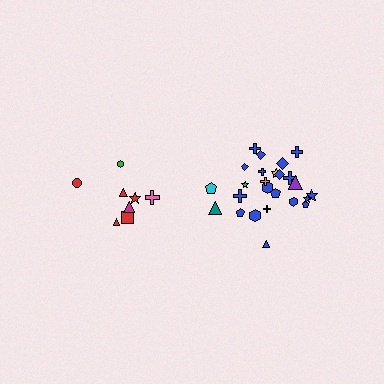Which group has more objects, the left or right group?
The right group.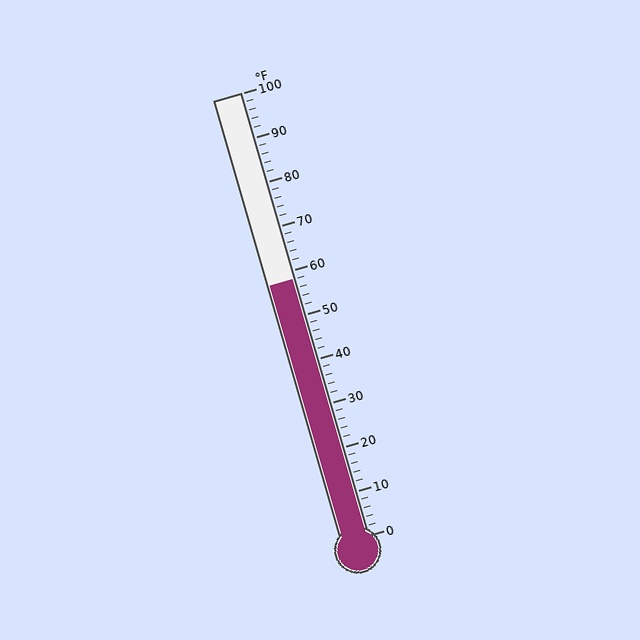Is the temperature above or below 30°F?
The temperature is above 30°F.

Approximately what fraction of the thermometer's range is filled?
The thermometer is filled to approximately 60% of its range.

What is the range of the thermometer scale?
The thermometer scale ranges from 0°F to 100°F.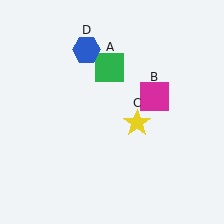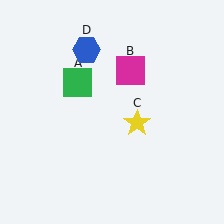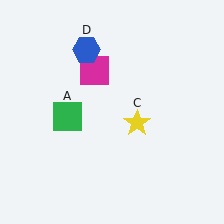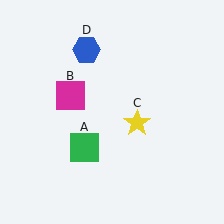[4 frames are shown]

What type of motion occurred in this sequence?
The green square (object A), magenta square (object B) rotated counterclockwise around the center of the scene.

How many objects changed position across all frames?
2 objects changed position: green square (object A), magenta square (object B).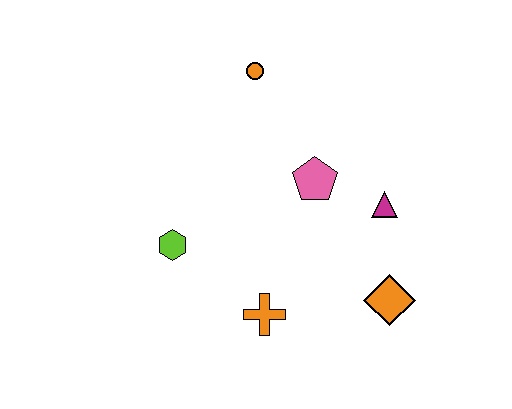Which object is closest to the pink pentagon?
The magenta triangle is closest to the pink pentagon.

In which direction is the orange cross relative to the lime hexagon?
The orange cross is to the right of the lime hexagon.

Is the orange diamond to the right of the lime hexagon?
Yes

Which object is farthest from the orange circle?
The orange diamond is farthest from the orange circle.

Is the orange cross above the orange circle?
No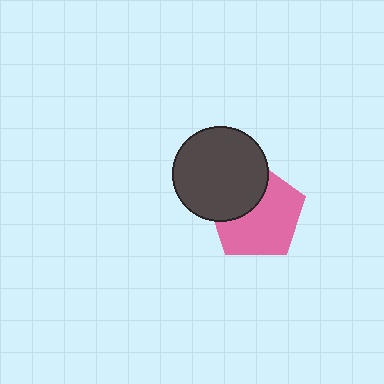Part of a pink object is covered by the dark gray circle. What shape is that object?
It is a pentagon.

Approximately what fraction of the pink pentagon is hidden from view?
Roughly 35% of the pink pentagon is hidden behind the dark gray circle.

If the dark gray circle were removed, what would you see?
You would see the complete pink pentagon.